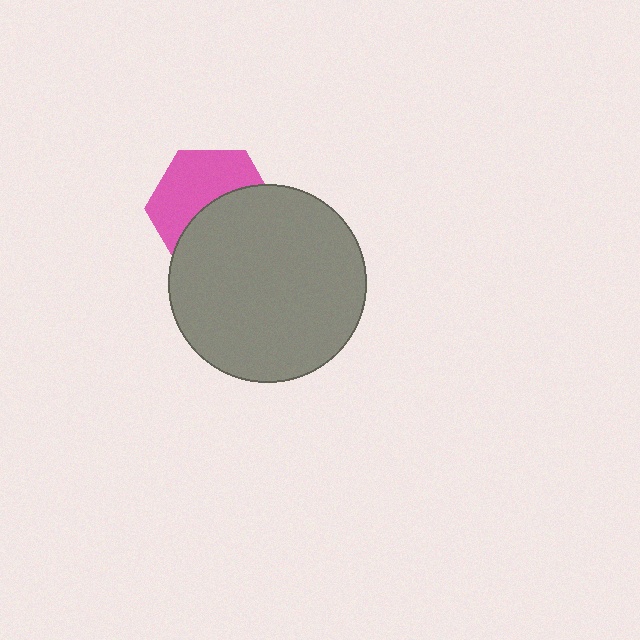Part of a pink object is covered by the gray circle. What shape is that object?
It is a hexagon.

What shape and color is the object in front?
The object in front is a gray circle.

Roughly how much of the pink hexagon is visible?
About half of it is visible (roughly 50%).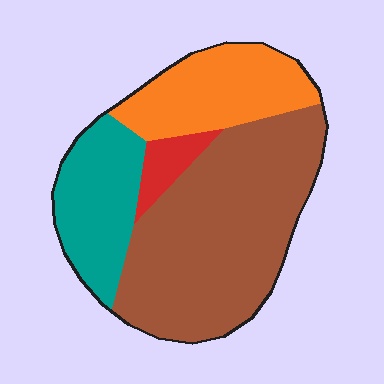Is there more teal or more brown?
Brown.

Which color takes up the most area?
Brown, at roughly 50%.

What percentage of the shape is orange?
Orange covers about 20% of the shape.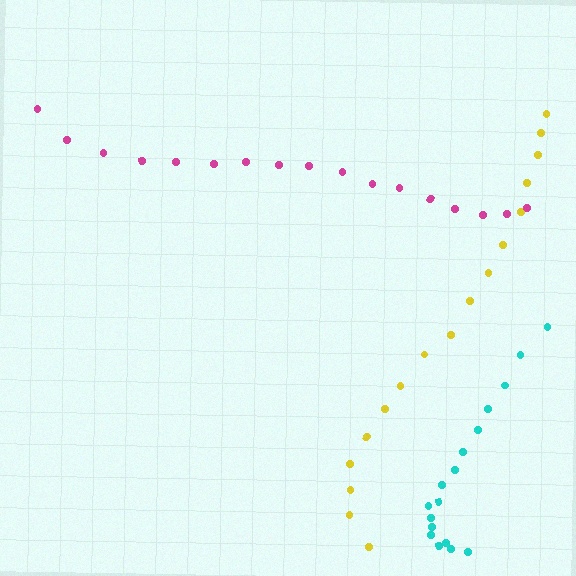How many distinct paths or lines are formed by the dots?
There are 3 distinct paths.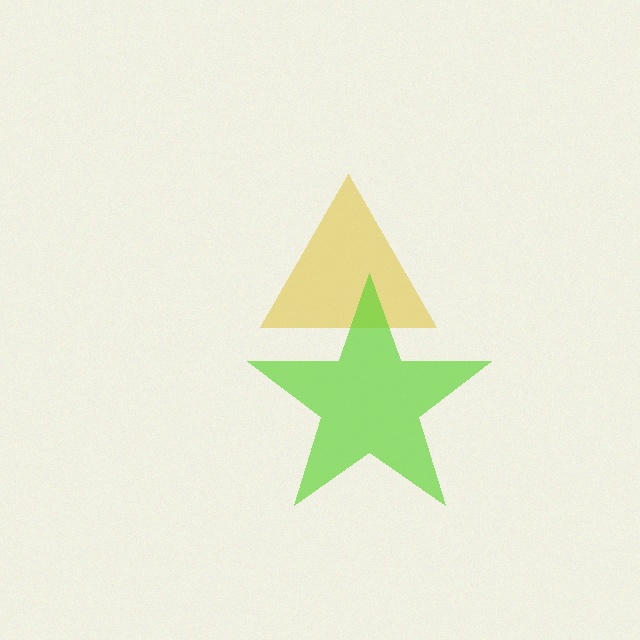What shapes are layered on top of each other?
The layered shapes are: a yellow triangle, a lime star.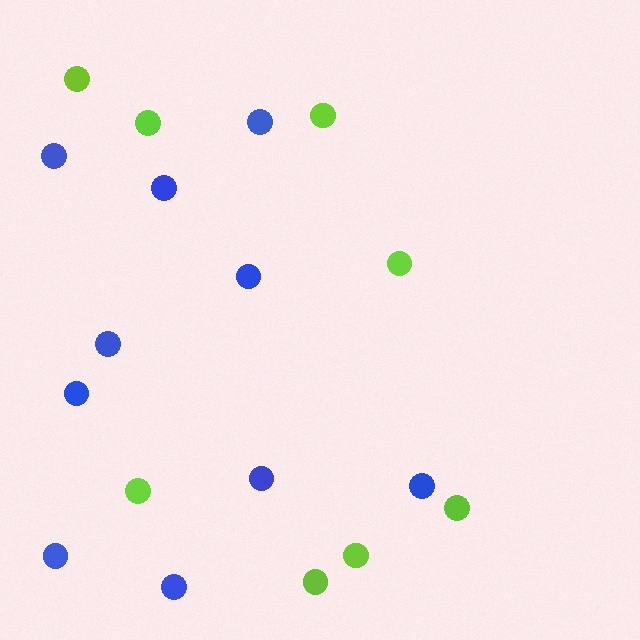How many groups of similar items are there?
There are 2 groups: one group of lime circles (8) and one group of blue circles (10).